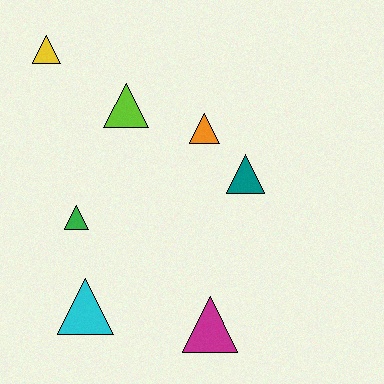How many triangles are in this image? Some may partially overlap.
There are 7 triangles.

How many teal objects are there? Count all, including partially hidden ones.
There is 1 teal object.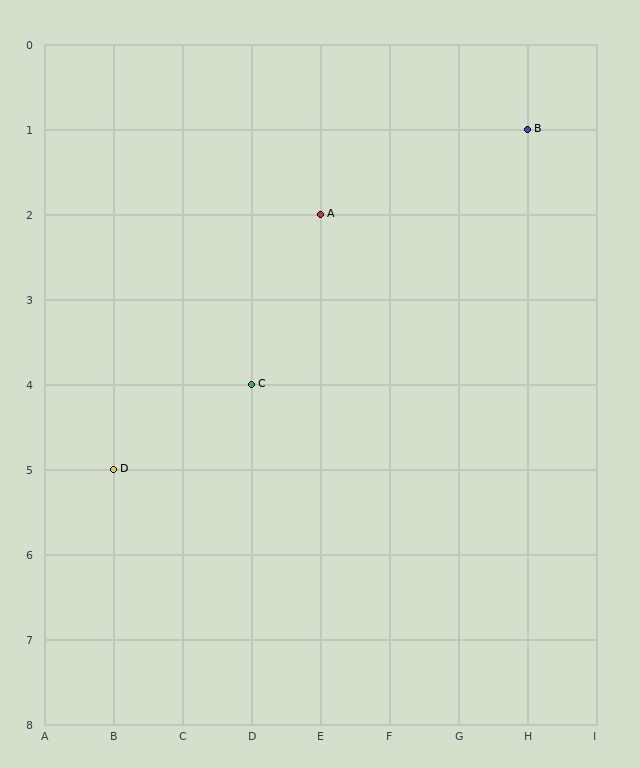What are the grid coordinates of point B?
Point B is at grid coordinates (H, 1).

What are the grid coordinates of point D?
Point D is at grid coordinates (B, 5).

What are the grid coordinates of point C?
Point C is at grid coordinates (D, 4).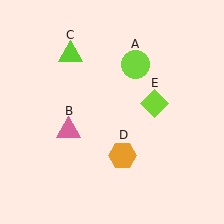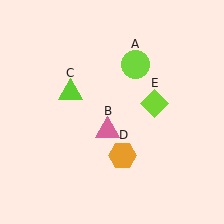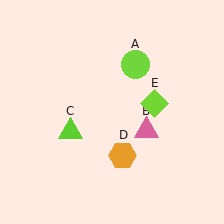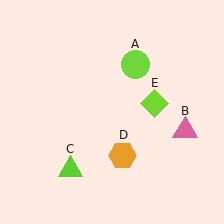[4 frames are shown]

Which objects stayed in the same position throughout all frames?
Lime circle (object A) and orange hexagon (object D) and lime diamond (object E) remained stationary.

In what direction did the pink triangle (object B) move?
The pink triangle (object B) moved right.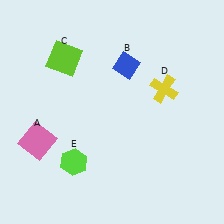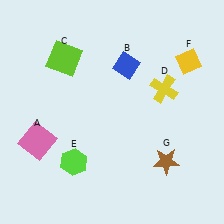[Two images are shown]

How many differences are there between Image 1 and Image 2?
There are 2 differences between the two images.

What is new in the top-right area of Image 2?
A yellow diamond (F) was added in the top-right area of Image 2.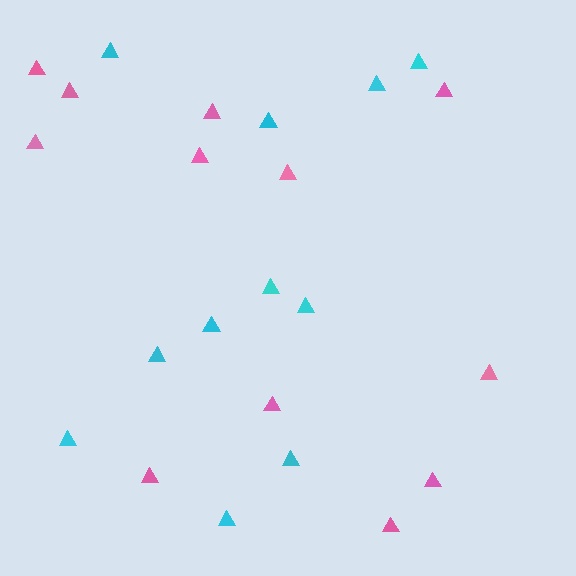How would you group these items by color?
There are 2 groups: one group of pink triangles (12) and one group of cyan triangles (11).